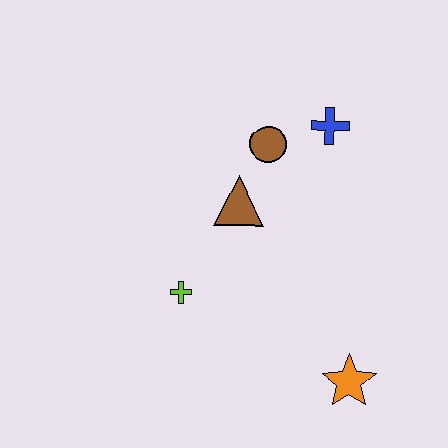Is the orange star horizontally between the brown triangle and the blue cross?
No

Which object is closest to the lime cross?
The brown triangle is closest to the lime cross.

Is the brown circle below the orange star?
No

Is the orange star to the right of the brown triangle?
Yes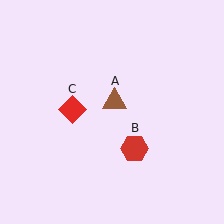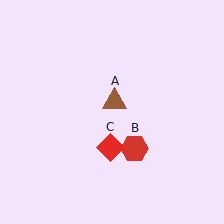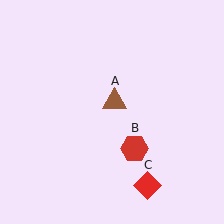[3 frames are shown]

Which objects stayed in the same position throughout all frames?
Brown triangle (object A) and red hexagon (object B) remained stationary.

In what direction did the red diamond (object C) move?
The red diamond (object C) moved down and to the right.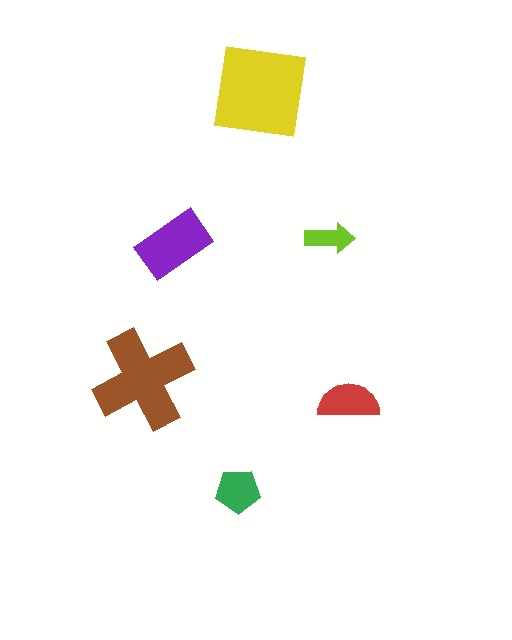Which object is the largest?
The yellow square.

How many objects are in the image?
There are 6 objects in the image.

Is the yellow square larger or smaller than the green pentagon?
Larger.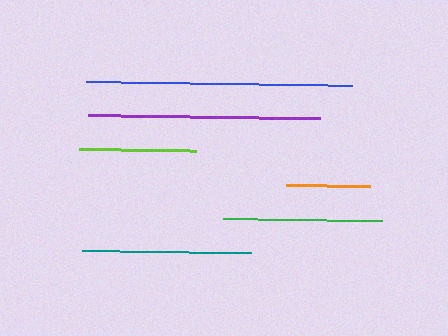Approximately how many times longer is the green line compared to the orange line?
The green line is approximately 1.9 times the length of the orange line.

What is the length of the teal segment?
The teal segment is approximately 170 pixels long.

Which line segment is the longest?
The blue line is the longest at approximately 266 pixels.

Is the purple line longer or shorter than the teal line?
The purple line is longer than the teal line.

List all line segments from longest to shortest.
From longest to shortest: blue, purple, teal, green, lime, orange.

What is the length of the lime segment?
The lime segment is approximately 117 pixels long.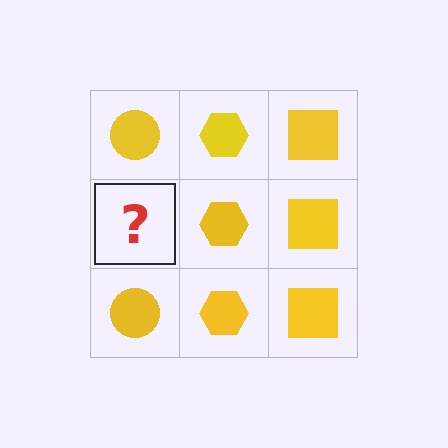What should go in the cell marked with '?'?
The missing cell should contain a yellow circle.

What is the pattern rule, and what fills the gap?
The rule is that each column has a consistent shape. The gap should be filled with a yellow circle.